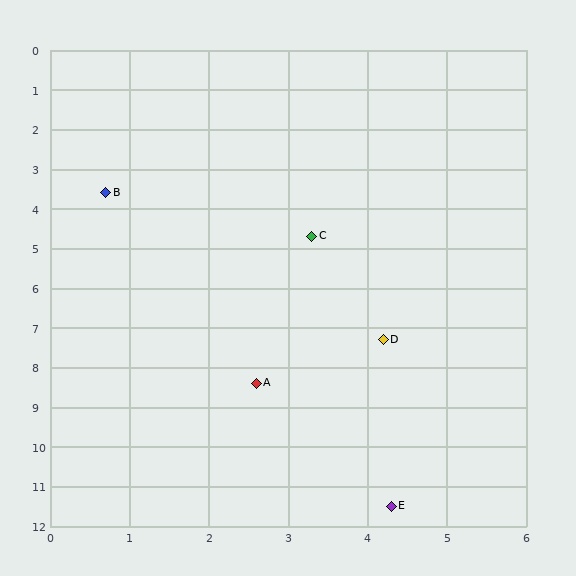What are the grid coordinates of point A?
Point A is at approximately (2.6, 8.4).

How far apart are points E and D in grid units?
Points E and D are about 4.2 grid units apart.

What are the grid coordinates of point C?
Point C is at approximately (3.3, 4.7).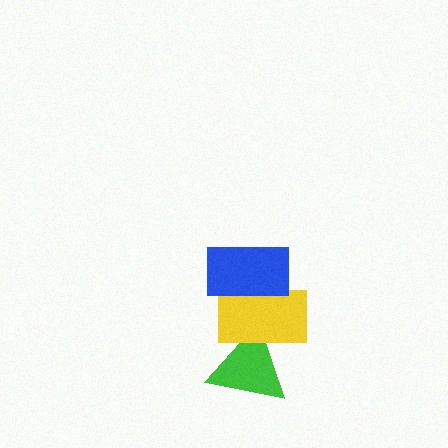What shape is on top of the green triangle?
The yellow rectangle is on top of the green triangle.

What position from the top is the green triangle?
The green triangle is 3rd from the top.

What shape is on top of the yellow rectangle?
The blue rectangle is on top of the yellow rectangle.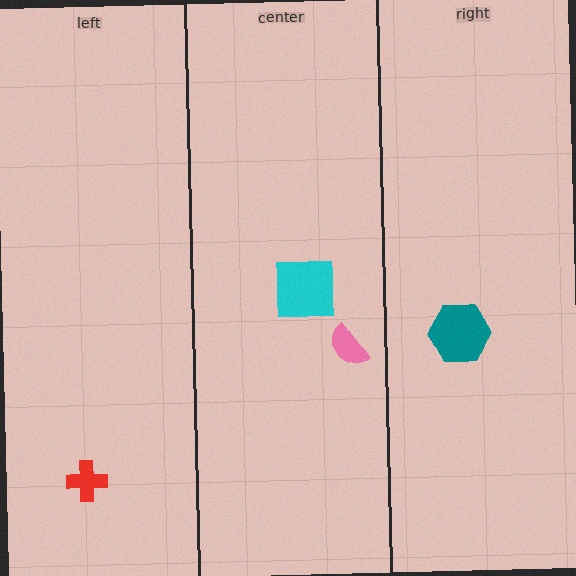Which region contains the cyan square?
The center region.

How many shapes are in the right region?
1.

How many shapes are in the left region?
1.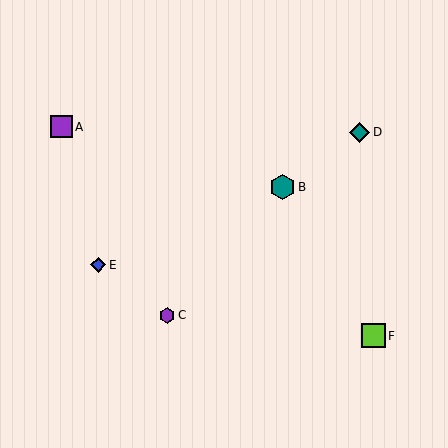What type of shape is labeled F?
Shape F is a lime square.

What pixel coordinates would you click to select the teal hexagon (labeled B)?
Click at (282, 187) to select the teal hexagon B.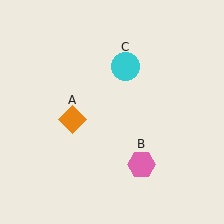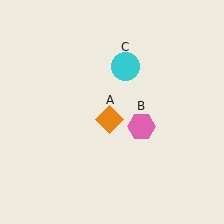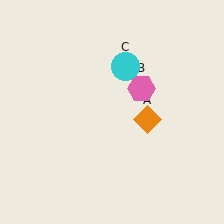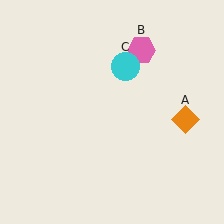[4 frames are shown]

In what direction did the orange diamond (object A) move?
The orange diamond (object A) moved right.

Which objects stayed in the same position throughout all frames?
Cyan circle (object C) remained stationary.